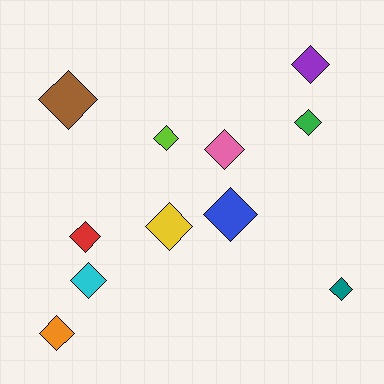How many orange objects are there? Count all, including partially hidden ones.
There is 1 orange object.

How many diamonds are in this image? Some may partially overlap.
There are 11 diamonds.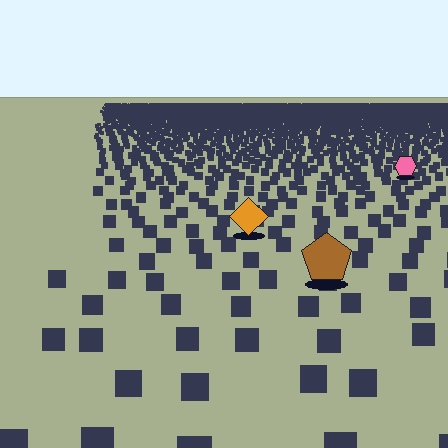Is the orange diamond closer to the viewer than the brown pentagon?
No. The brown pentagon is closer — you can tell from the texture gradient: the ground texture is coarser near it.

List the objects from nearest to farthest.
From nearest to farthest: the brown pentagon, the orange diamond, the pink hexagon.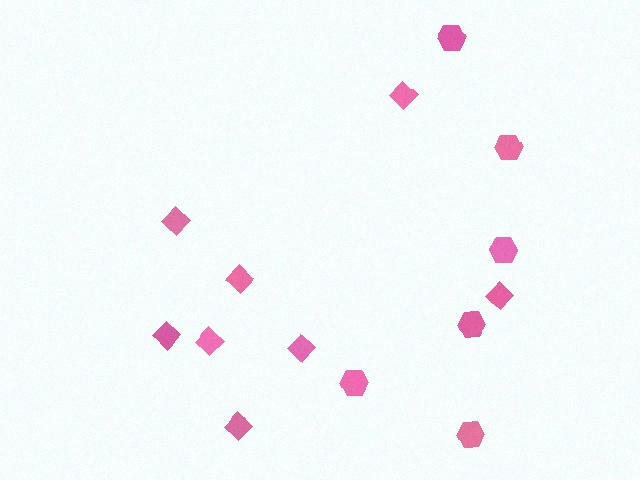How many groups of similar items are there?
There are 2 groups: one group of hexagons (6) and one group of diamonds (8).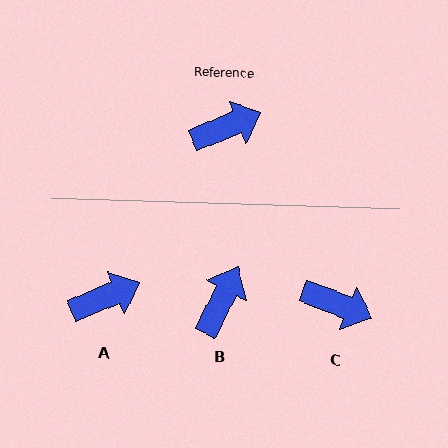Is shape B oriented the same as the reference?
No, it is off by about 41 degrees.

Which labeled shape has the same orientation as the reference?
A.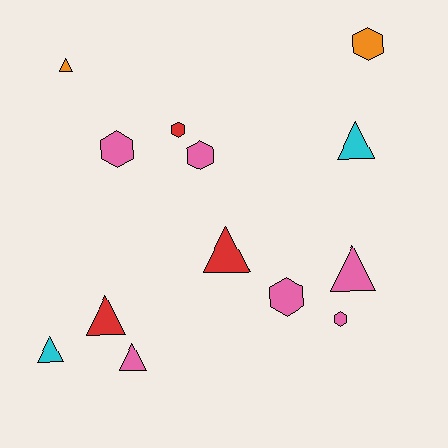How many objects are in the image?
There are 13 objects.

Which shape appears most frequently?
Triangle, with 7 objects.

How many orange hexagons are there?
There is 1 orange hexagon.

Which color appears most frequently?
Pink, with 6 objects.